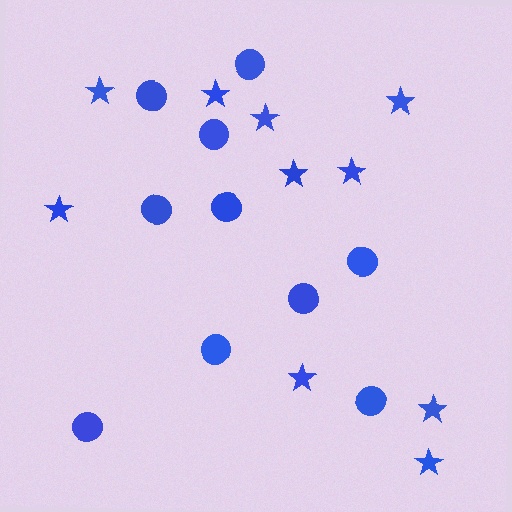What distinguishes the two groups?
There are 2 groups: one group of stars (10) and one group of circles (10).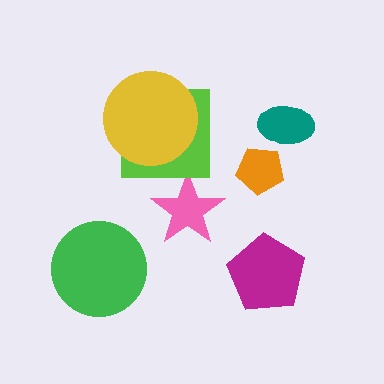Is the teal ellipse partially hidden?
No, no other shape covers it.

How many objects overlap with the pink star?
0 objects overlap with the pink star.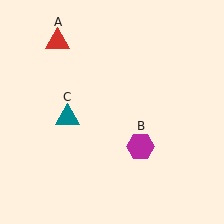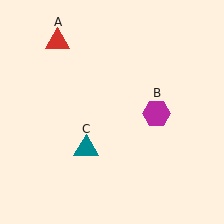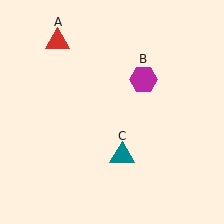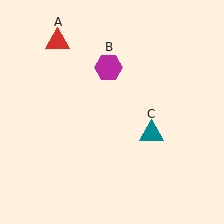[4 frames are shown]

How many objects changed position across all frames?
2 objects changed position: magenta hexagon (object B), teal triangle (object C).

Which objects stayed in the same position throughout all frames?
Red triangle (object A) remained stationary.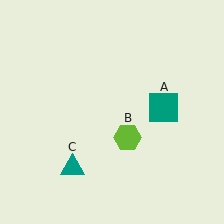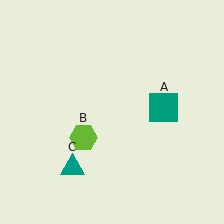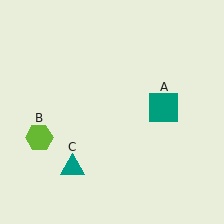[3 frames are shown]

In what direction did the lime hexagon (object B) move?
The lime hexagon (object B) moved left.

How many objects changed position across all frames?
1 object changed position: lime hexagon (object B).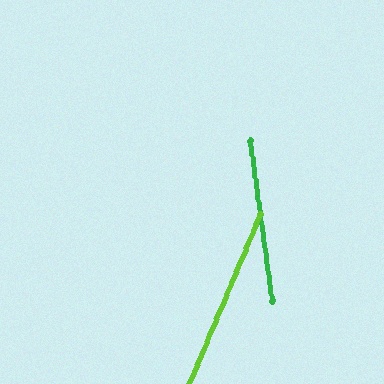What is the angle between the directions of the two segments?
Approximately 30 degrees.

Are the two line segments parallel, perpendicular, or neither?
Neither parallel nor perpendicular — they differ by about 30°.